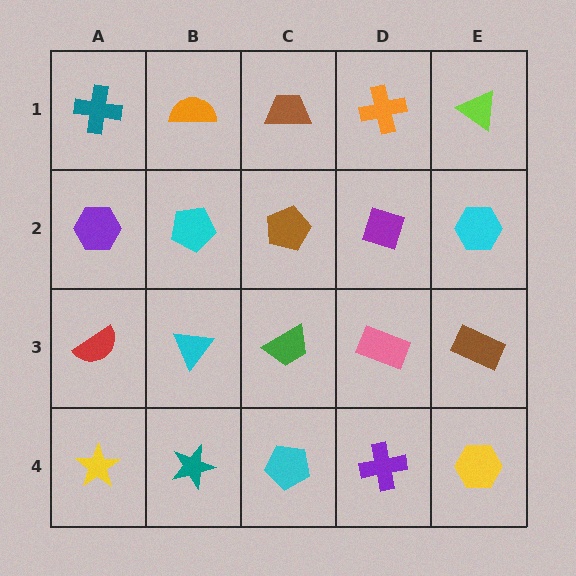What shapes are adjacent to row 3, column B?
A cyan pentagon (row 2, column B), a teal star (row 4, column B), a red semicircle (row 3, column A), a green trapezoid (row 3, column C).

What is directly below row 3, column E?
A yellow hexagon.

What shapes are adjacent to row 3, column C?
A brown pentagon (row 2, column C), a cyan pentagon (row 4, column C), a cyan triangle (row 3, column B), a pink rectangle (row 3, column D).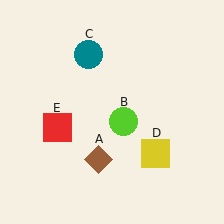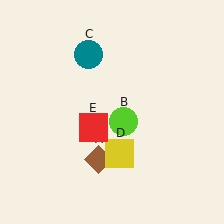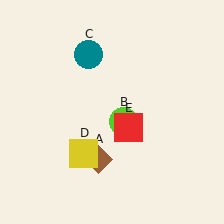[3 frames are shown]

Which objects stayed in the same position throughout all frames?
Brown diamond (object A) and lime circle (object B) and teal circle (object C) remained stationary.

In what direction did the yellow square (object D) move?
The yellow square (object D) moved left.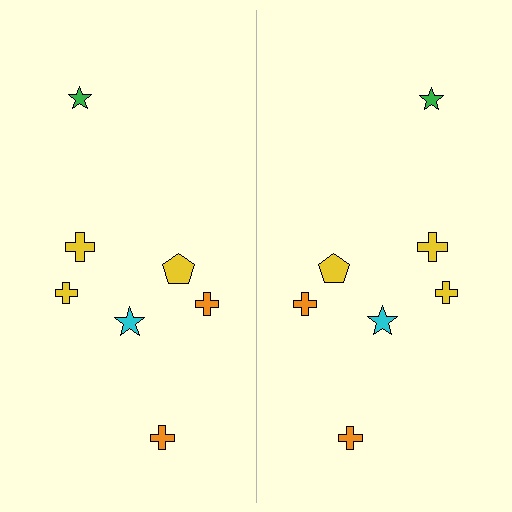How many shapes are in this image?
There are 14 shapes in this image.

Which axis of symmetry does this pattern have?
The pattern has a vertical axis of symmetry running through the center of the image.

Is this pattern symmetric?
Yes, this pattern has bilateral (reflection) symmetry.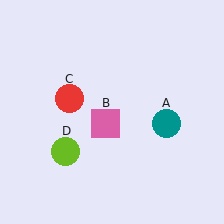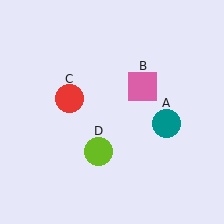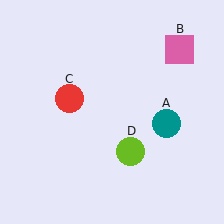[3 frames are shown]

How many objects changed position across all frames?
2 objects changed position: pink square (object B), lime circle (object D).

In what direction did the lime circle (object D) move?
The lime circle (object D) moved right.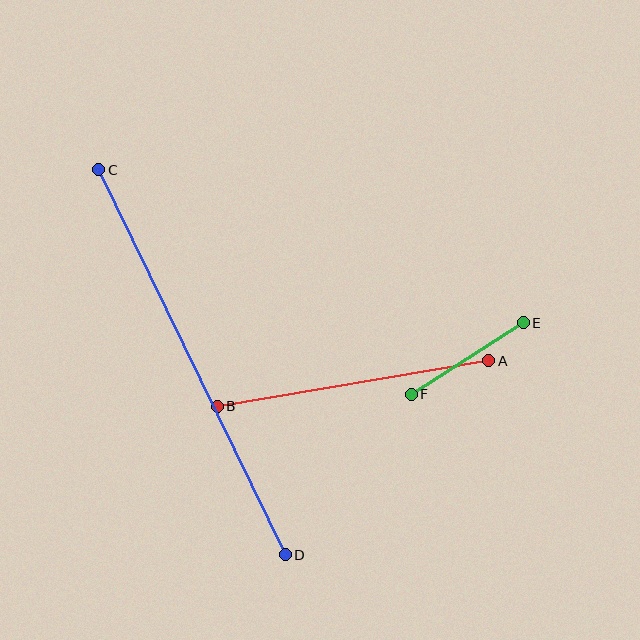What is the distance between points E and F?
The distance is approximately 133 pixels.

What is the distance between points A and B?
The distance is approximately 275 pixels.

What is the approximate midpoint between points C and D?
The midpoint is at approximately (192, 362) pixels.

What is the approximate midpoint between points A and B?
The midpoint is at approximately (353, 384) pixels.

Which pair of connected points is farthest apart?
Points C and D are farthest apart.